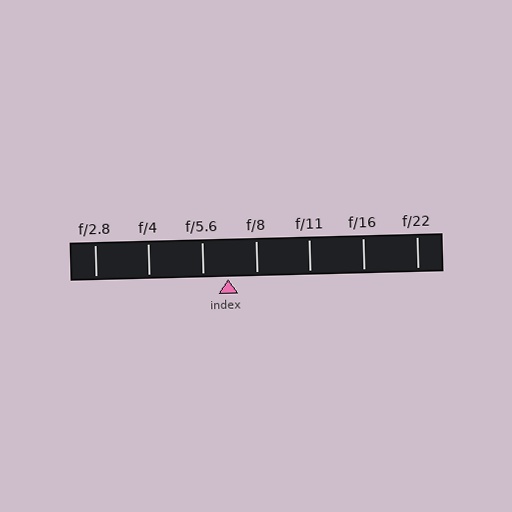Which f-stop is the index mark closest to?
The index mark is closest to f/5.6.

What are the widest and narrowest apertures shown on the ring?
The widest aperture shown is f/2.8 and the narrowest is f/22.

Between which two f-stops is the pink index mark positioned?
The index mark is between f/5.6 and f/8.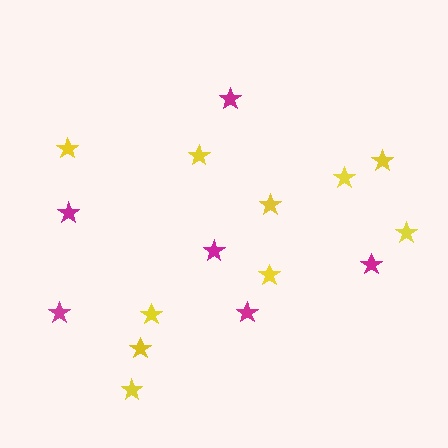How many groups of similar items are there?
There are 2 groups: one group of yellow stars (10) and one group of magenta stars (6).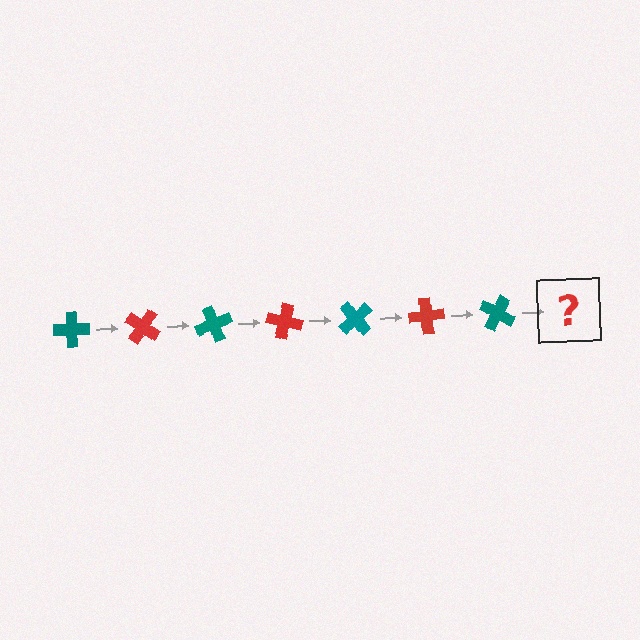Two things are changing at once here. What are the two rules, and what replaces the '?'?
The two rules are that it rotates 35 degrees each step and the color cycles through teal and red. The '?' should be a red cross, rotated 245 degrees from the start.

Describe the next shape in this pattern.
It should be a red cross, rotated 245 degrees from the start.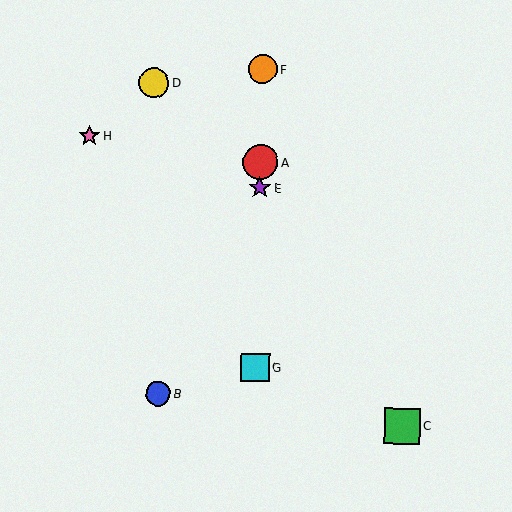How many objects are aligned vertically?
4 objects (A, E, F, G) are aligned vertically.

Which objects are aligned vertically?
Objects A, E, F, G are aligned vertically.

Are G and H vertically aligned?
No, G is at x≈255 and H is at x≈89.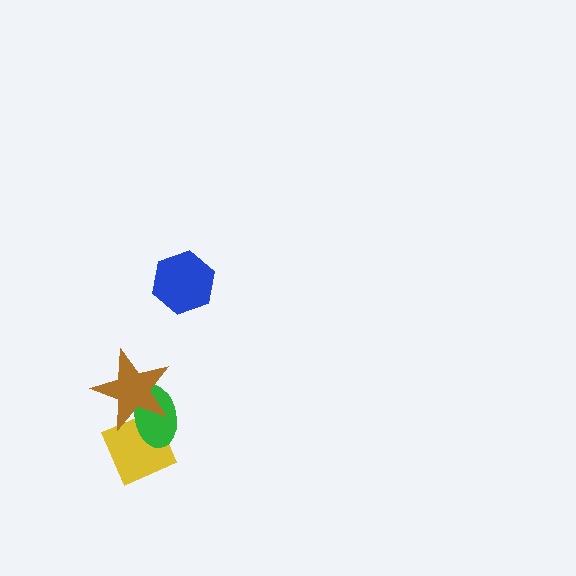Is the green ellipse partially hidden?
Yes, it is partially covered by another shape.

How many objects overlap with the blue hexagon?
0 objects overlap with the blue hexagon.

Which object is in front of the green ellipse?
The brown star is in front of the green ellipse.